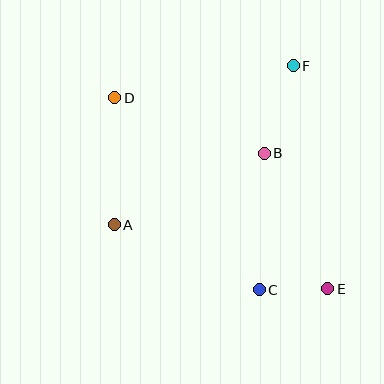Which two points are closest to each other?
Points C and E are closest to each other.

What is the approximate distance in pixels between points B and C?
The distance between B and C is approximately 136 pixels.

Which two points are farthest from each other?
Points D and E are farthest from each other.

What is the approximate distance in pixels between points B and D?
The distance between B and D is approximately 160 pixels.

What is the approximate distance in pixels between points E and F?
The distance between E and F is approximately 226 pixels.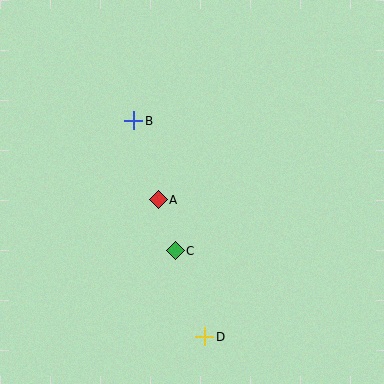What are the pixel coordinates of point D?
Point D is at (205, 337).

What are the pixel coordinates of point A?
Point A is at (158, 200).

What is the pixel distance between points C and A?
The distance between C and A is 54 pixels.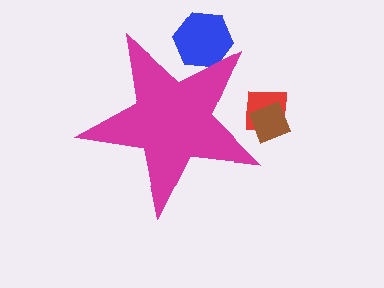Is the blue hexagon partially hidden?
Yes, the blue hexagon is partially hidden behind the magenta star.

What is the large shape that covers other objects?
A magenta star.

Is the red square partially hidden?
Yes, the red square is partially hidden behind the magenta star.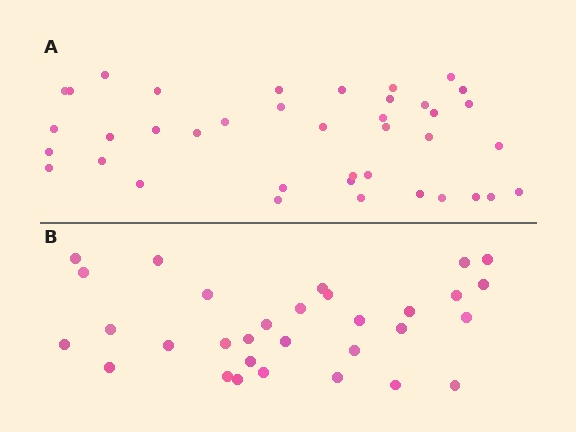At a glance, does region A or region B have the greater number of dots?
Region A (the top region) has more dots.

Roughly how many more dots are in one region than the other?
Region A has roughly 8 or so more dots than region B.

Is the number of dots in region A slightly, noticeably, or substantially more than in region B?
Region A has noticeably more, but not dramatically so. The ratio is roughly 1.3 to 1.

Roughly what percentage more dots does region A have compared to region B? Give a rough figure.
About 25% more.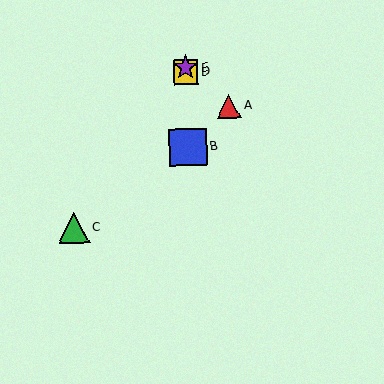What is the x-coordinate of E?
Object E is at x≈186.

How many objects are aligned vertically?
3 objects (B, D, E) are aligned vertically.